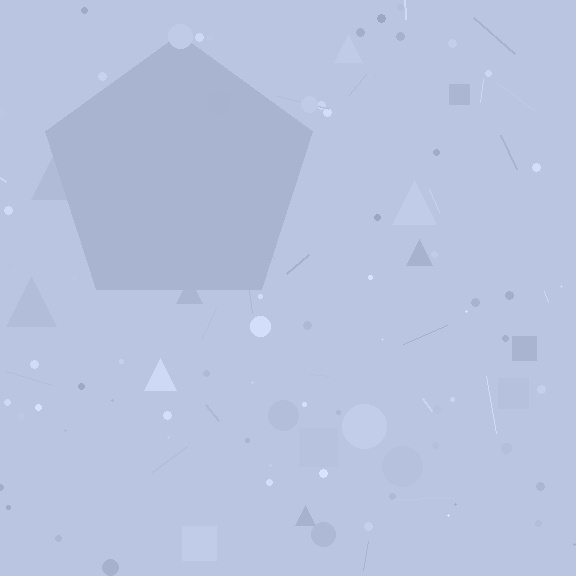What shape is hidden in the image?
A pentagon is hidden in the image.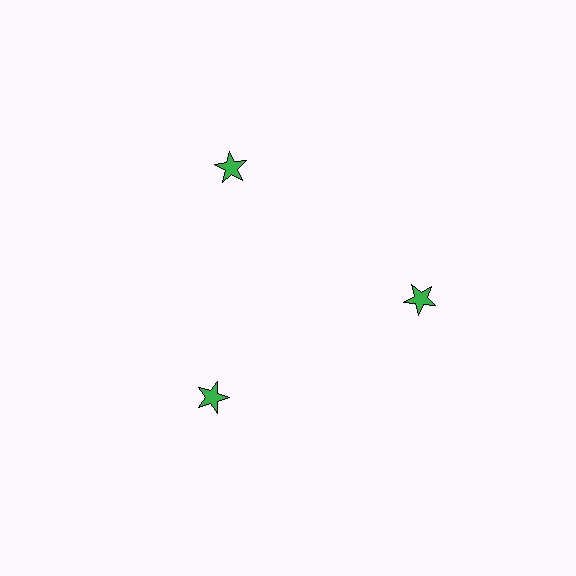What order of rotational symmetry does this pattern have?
This pattern has 3-fold rotational symmetry.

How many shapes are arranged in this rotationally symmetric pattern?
There are 3 shapes, arranged in 3 groups of 1.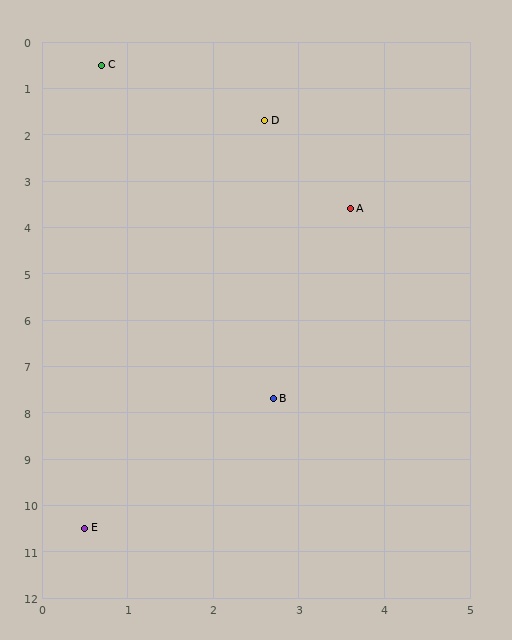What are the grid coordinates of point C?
Point C is at approximately (0.7, 0.5).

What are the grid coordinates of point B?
Point B is at approximately (2.7, 7.7).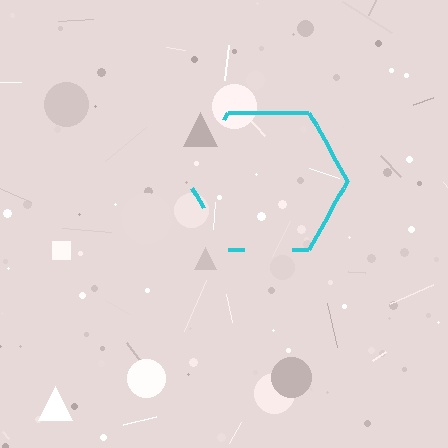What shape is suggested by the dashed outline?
The dashed outline suggests a hexagon.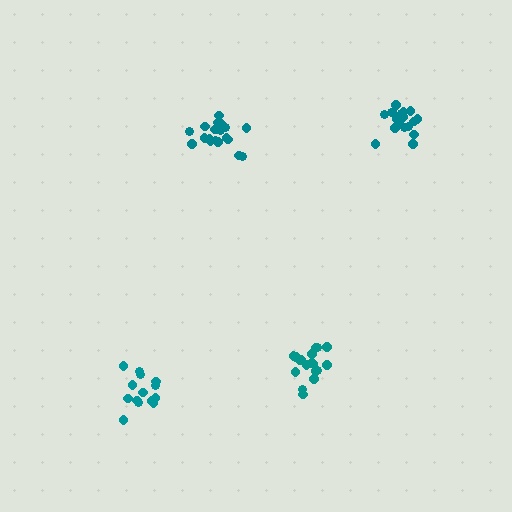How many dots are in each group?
Group 1: 18 dots, Group 2: 19 dots, Group 3: 14 dots, Group 4: 19 dots (70 total).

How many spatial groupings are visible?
There are 4 spatial groupings.